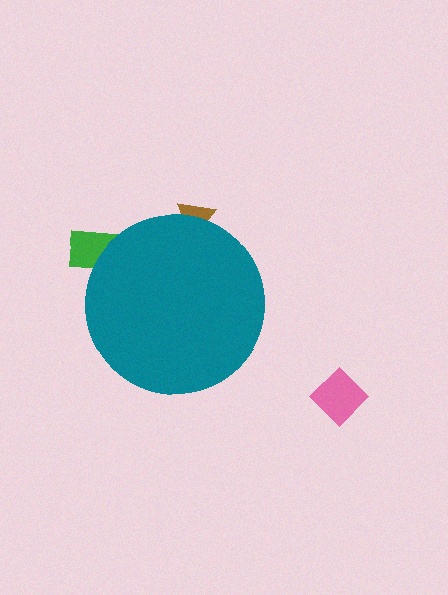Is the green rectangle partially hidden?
Yes, the green rectangle is partially hidden behind the teal circle.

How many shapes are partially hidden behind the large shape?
2 shapes are partially hidden.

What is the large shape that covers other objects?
A teal circle.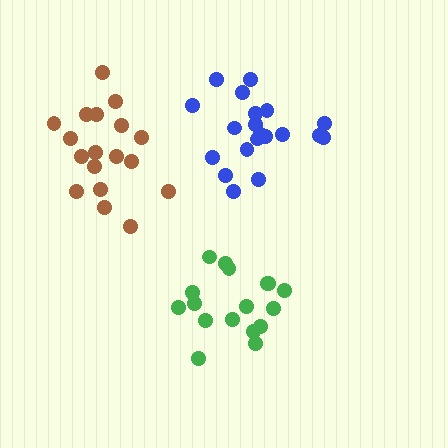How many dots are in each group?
Group 1: 17 dots, Group 2: 20 dots, Group 3: 18 dots (55 total).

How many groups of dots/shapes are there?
There are 3 groups.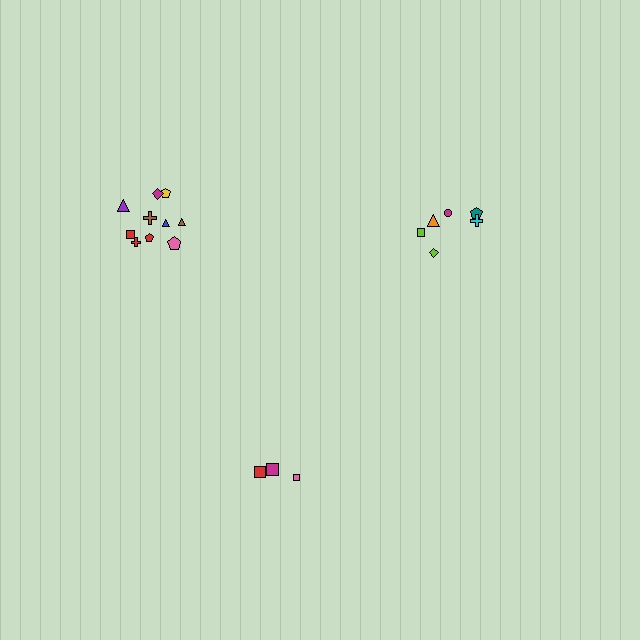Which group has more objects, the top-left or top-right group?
The top-left group.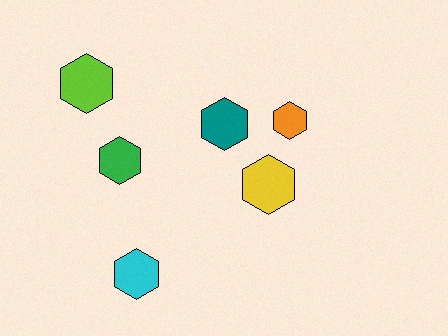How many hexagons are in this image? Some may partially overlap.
There are 6 hexagons.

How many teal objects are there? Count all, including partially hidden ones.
There is 1 teal object.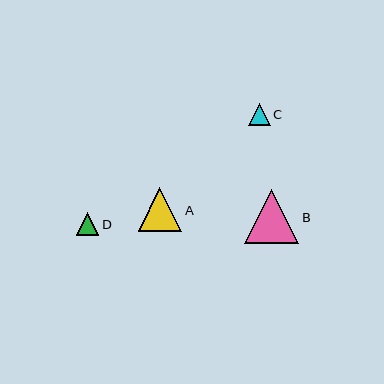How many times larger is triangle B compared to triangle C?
Triangle B is approximately 2.5 times the size of triangle C.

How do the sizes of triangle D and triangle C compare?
Triangle D and triangle C are approximately the same size.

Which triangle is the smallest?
Triangle C is the smallest with a size of approximately 22 pixels.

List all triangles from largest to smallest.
From largest to smallest: B, A, D, C.